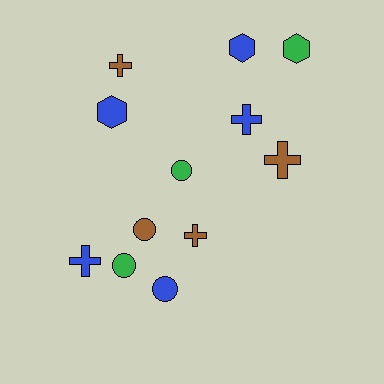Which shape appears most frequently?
Cross, with 5 objects.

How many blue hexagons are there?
There are 2 blue hexagons.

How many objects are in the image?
There are 12 objects.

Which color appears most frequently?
Blue, with 5 objects.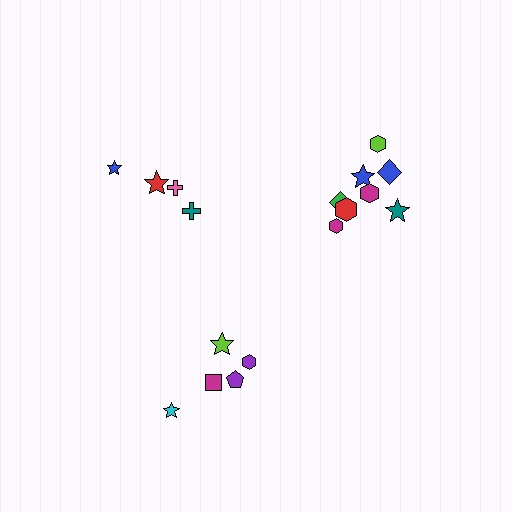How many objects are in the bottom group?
There are 5 objects.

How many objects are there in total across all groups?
There are 17 objects.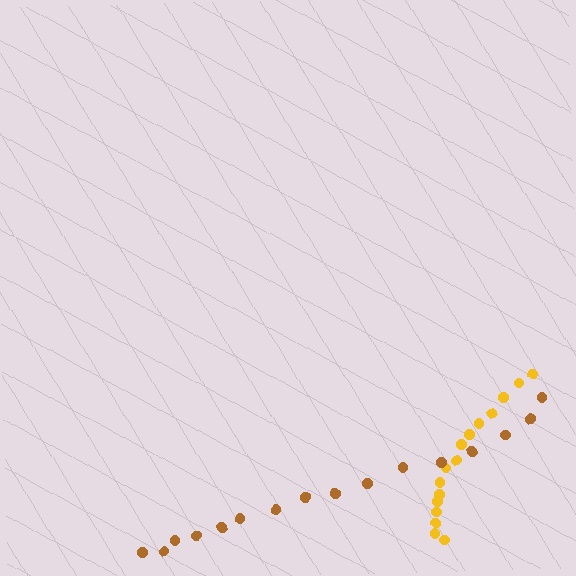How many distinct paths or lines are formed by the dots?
There are 2 distinct paths.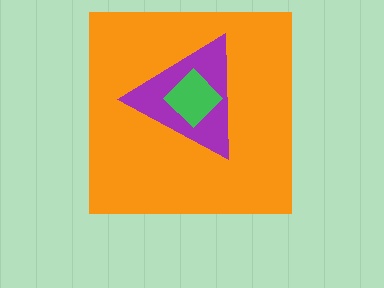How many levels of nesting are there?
3.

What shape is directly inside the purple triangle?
The green diamond.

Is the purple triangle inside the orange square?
Yes.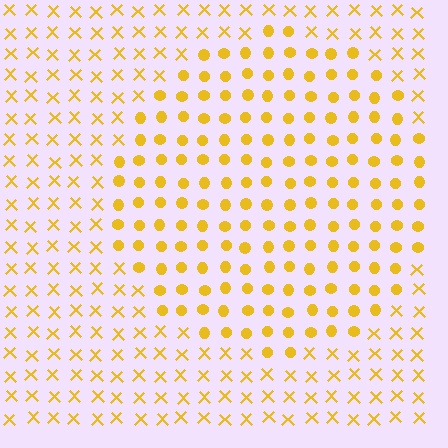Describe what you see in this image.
The image is filled with small yellow elements arranged in a uniform grid. A circle-shaped region contains circles, while the surrounding area contains X marks. The boundary is defined purely by the change in element shape.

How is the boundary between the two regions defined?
The boundary is defined by a change in element shape: circles inside vs. X marks outside. All elements share the same color and spacing.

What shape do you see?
I see a circle.